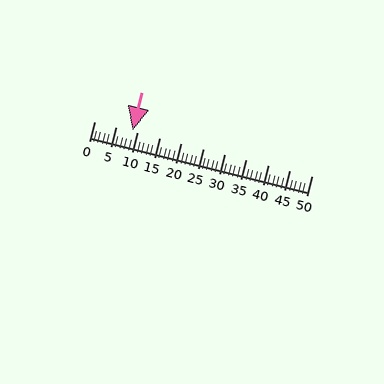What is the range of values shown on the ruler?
The ruler shows values from 0 to 50.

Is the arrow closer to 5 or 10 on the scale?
The arrow is closer to 10.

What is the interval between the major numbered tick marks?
The major tick marks are spaced 5 units apart.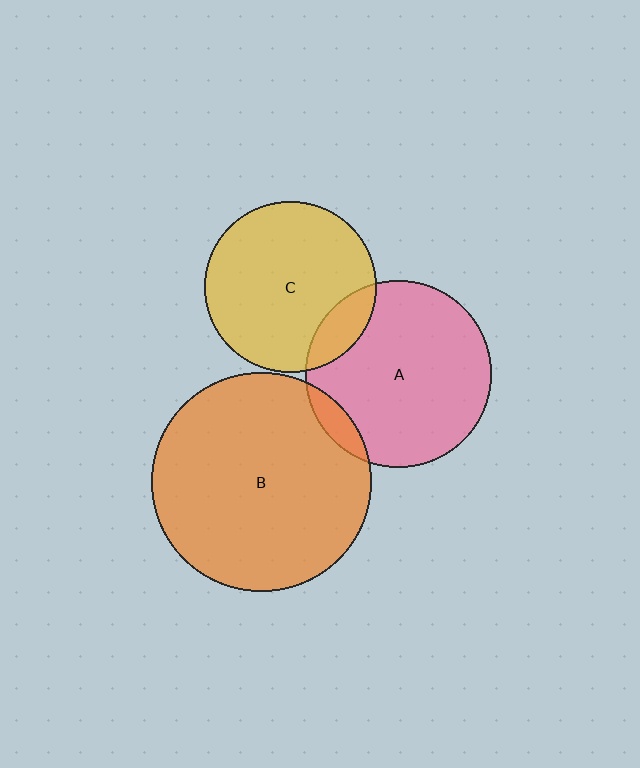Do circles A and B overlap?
Yes.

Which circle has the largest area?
Circle B (orange).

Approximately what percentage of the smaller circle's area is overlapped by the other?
Approximately 5%.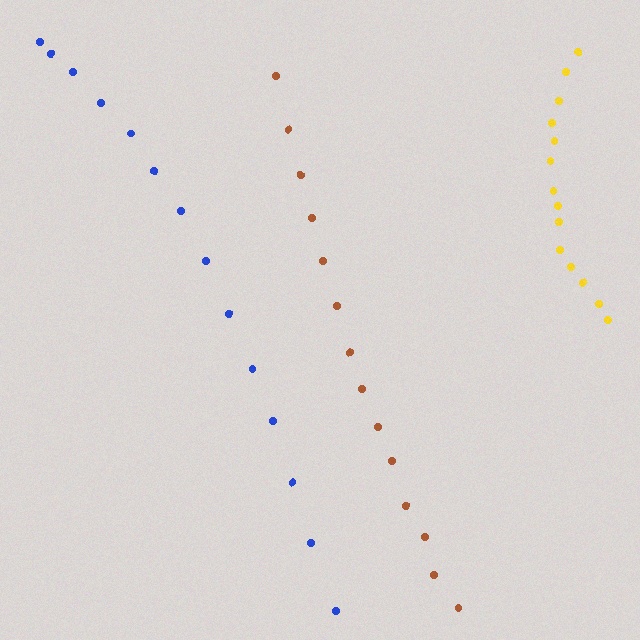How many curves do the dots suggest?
There are 3 distinct paths.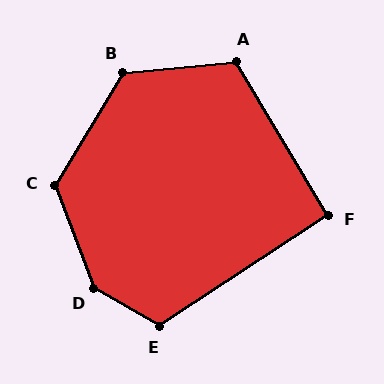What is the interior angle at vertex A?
Approximately 115 degrees (obtuse).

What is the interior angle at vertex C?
Approximately 128 degrees (obtuse).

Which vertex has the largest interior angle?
D, at approximately 140 degrees.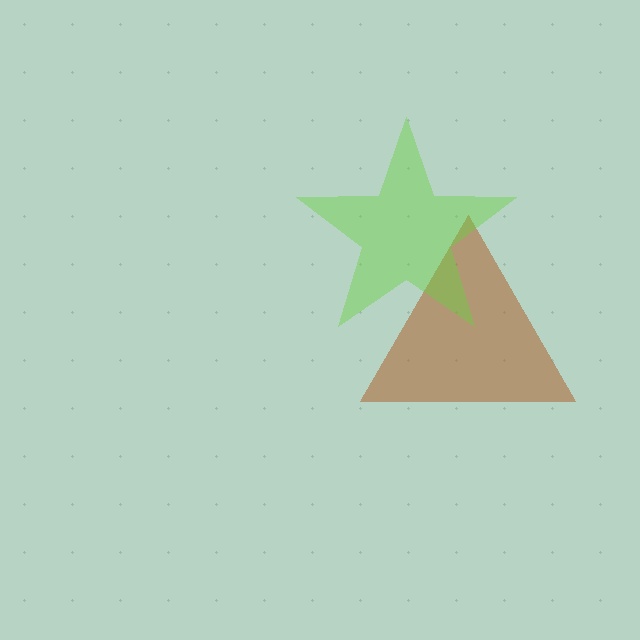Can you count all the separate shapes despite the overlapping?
Yes, there are 2 separate shapes.